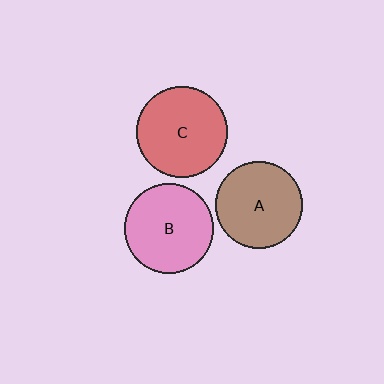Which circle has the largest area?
Circle C (red).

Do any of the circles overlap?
No, none of the circles overlap.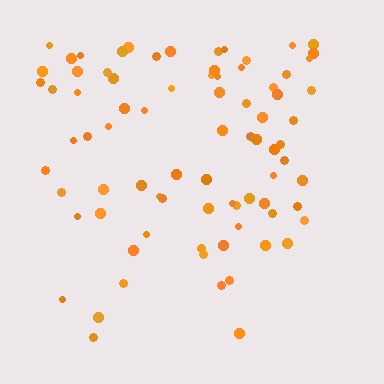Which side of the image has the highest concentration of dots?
The top.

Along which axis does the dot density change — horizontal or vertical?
Vertical.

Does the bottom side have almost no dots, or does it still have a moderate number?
Still a moderate number, just noticeably fewer than the top.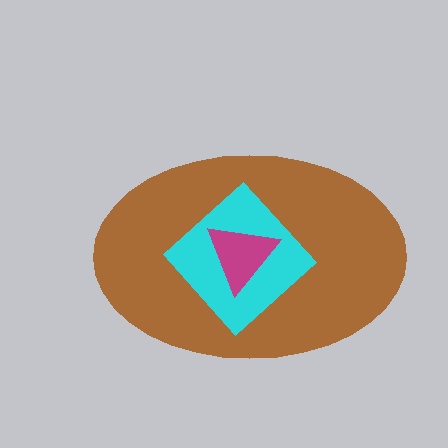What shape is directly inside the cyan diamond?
The magenta triangle.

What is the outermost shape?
The brown ellipse.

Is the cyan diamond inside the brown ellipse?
Yes.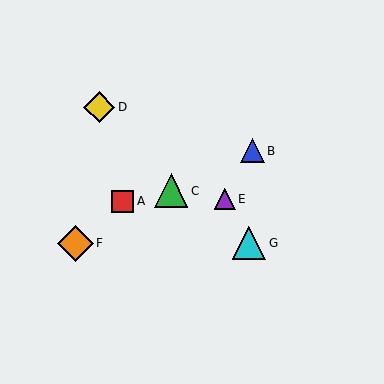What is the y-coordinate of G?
Object G is at y≈243.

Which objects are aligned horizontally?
Objects F, G are aligned horizontally.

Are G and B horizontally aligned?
No, G is at y≈243 and B is at y≈151.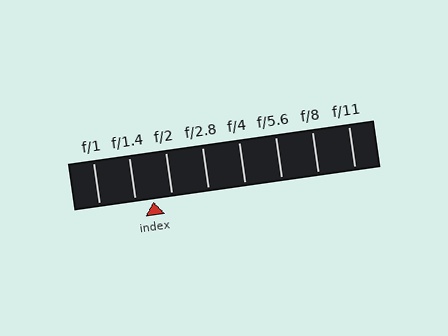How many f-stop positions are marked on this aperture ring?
There are 8 f-stop positions marked.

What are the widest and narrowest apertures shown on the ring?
The widest aperture shown is f/1 and the narrowest is f/11.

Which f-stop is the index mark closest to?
The index mark is closest to f/1.4.